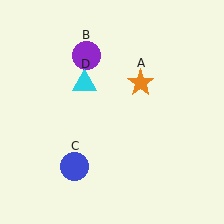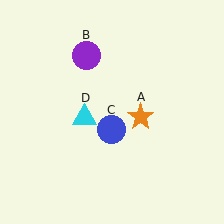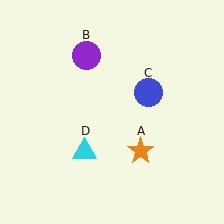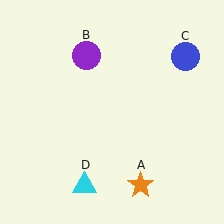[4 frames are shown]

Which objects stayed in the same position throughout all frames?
Purple circle (object B) remained stationary.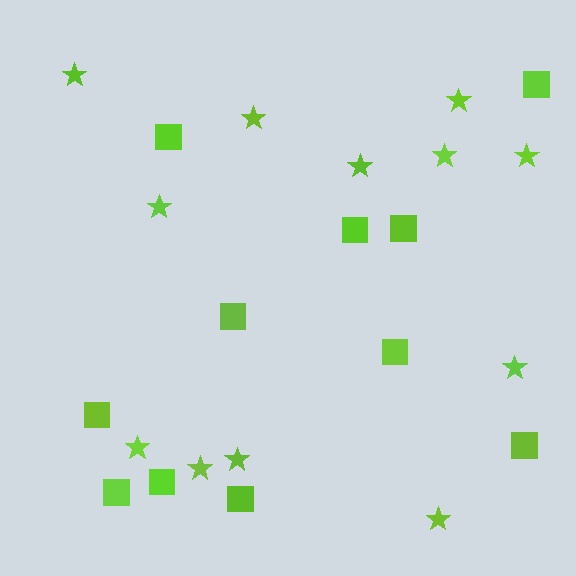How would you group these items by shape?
There are 2 groups: one group of squares (11) and one group of stars (12).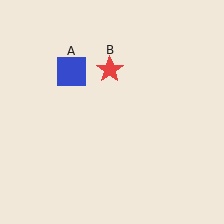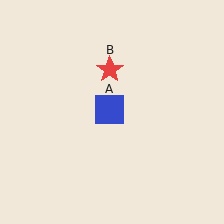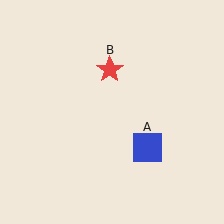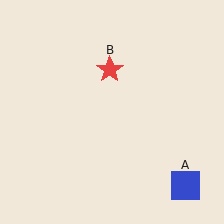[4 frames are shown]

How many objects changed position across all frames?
1 object changed position: blue square (object A).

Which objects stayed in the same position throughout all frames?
Red star (object B) remained stationary.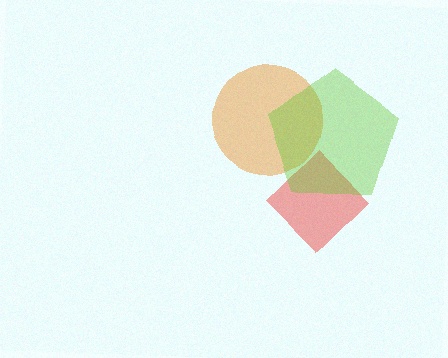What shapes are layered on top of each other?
The layered shapes are: an orange circle, a red diamond, a lime pentagon.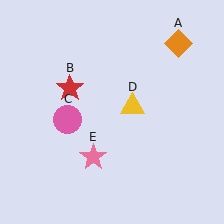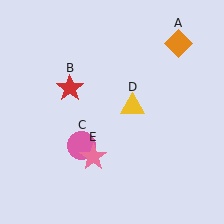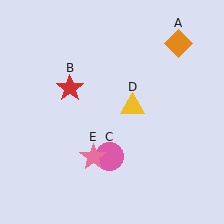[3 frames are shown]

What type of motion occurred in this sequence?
The pink circle (object C) rotated counterclockwise around the center of the scene.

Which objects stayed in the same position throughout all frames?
Orange diamond (object A) and red star (object B) and yellow triangle (object D) and pink star (object E) remained stationary.